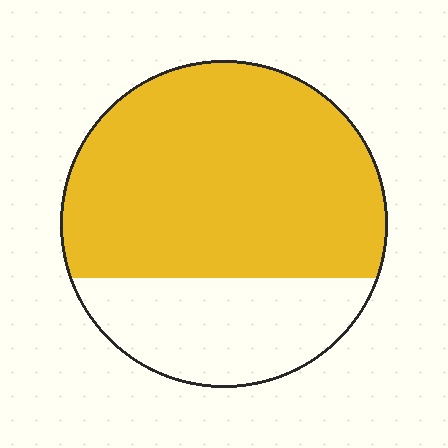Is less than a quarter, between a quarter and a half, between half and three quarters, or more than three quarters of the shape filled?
Between half and three quarters.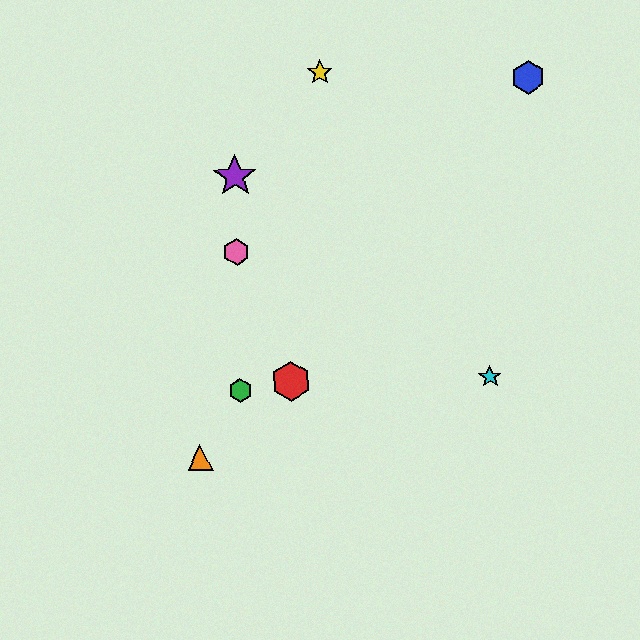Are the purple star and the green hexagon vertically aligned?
Yes, both are at x≈235.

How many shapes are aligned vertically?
3 shapes (the green hexagon, the purple star, the pink hexagon) are aligned vertically.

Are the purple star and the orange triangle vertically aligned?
No, the purple star is at x≈235 and the orange triangle is at x≈200.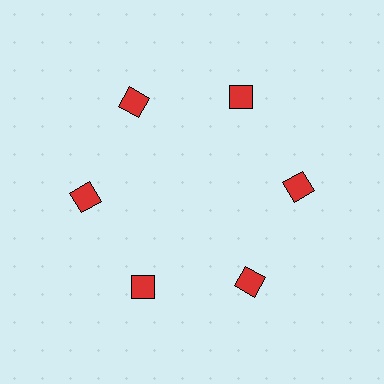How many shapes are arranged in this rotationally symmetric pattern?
There are 6 shapes, arranged in 6 groups of 1.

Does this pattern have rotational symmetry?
Yes, this pattern has 6-fold rotational symmetry. It looks the same after rotating 60 degrees around the center.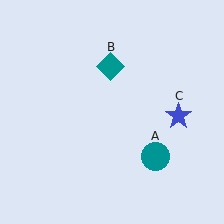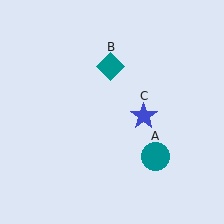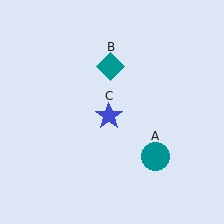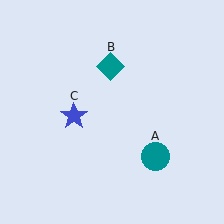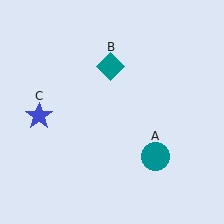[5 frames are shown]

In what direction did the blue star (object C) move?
The blue star (object C) moved left.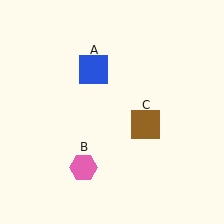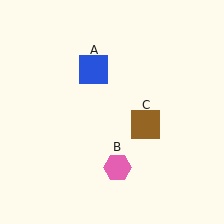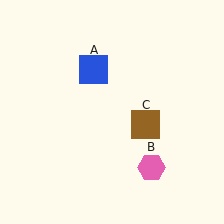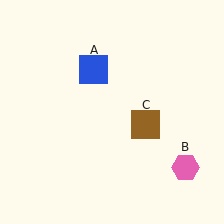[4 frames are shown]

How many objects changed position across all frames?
1 object changed position: pink hexagon (object B).